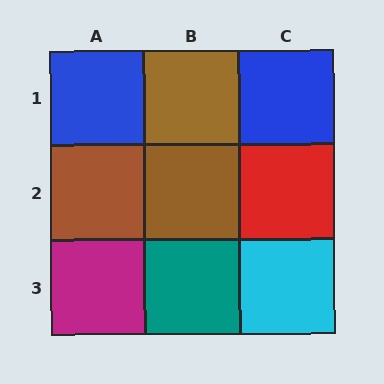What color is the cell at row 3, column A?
Magenta.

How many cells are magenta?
1 cell is magenta.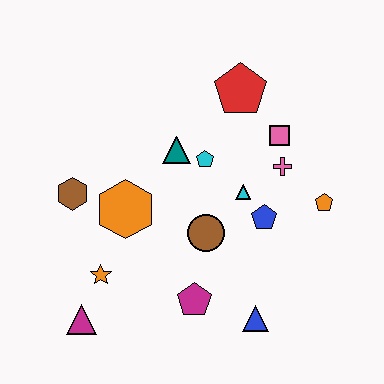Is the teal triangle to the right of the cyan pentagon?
No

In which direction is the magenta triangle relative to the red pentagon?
The magenta triangle is below the red pentagon.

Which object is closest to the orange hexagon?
The brown hexagon is closest to the orange hexagon.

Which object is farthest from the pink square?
The magenta triangle is farthest from the pink square.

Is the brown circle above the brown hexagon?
No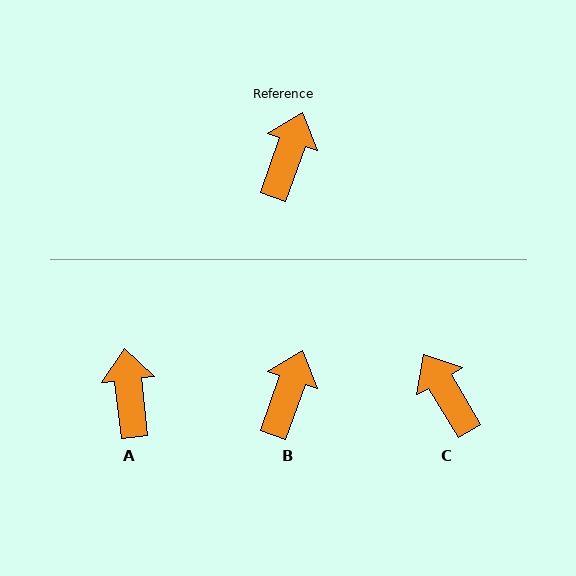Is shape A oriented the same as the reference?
No, it is off by about 26 degrees.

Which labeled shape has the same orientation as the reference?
B.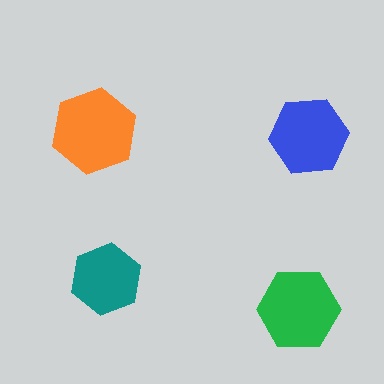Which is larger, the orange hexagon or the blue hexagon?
The orange one.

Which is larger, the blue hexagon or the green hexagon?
The green one.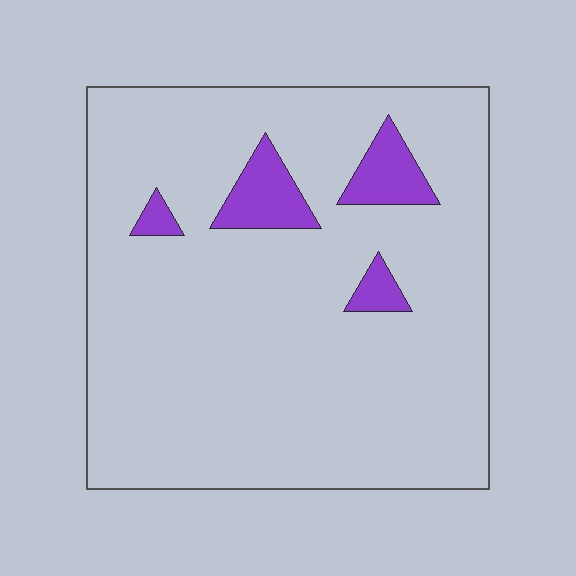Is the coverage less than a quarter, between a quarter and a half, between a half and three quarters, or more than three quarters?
Less than a quarter.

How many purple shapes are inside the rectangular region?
4.